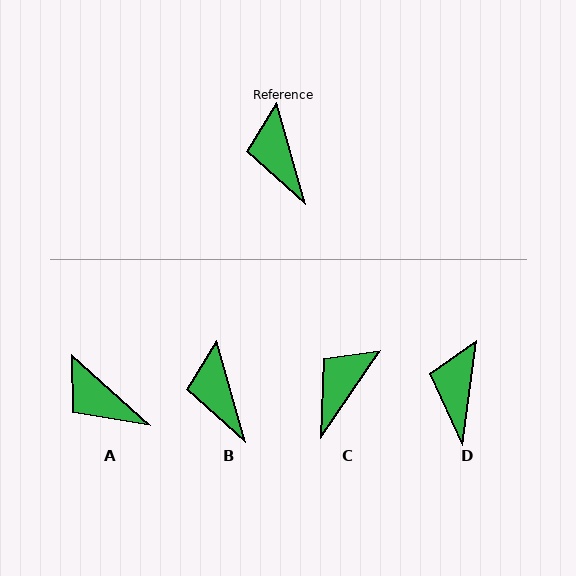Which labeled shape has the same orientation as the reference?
B.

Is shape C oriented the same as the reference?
No, it is off by about 50 degrees.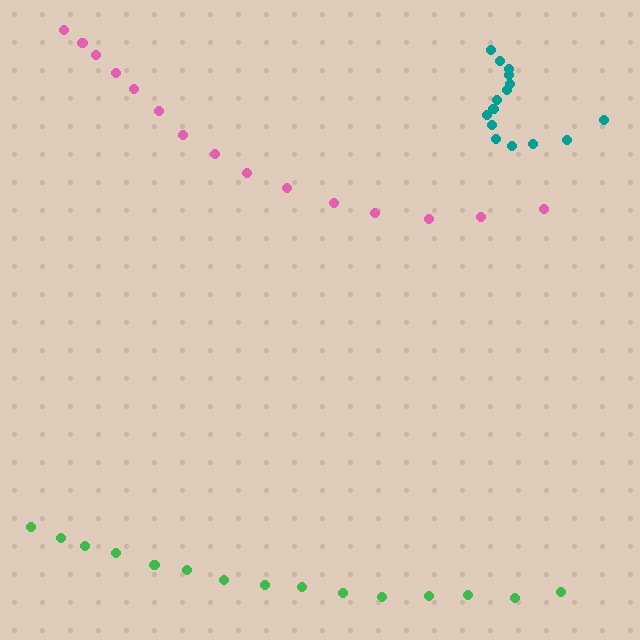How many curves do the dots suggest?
There are 3 distinct paths.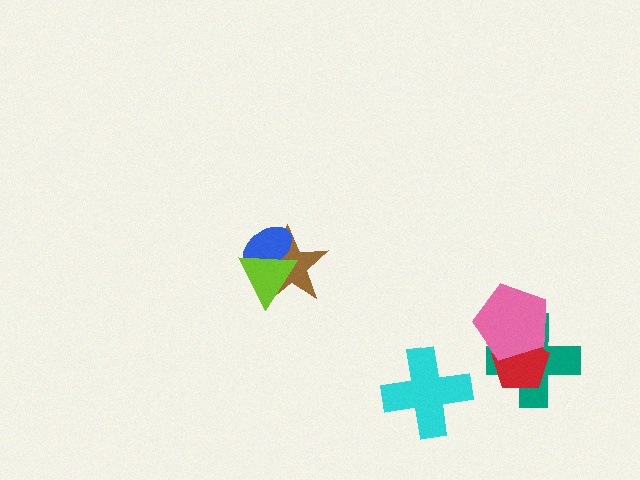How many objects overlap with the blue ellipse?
2 objects overlap with the blue ellipse.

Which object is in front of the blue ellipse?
The lime triangle is in front of the blue ellipse.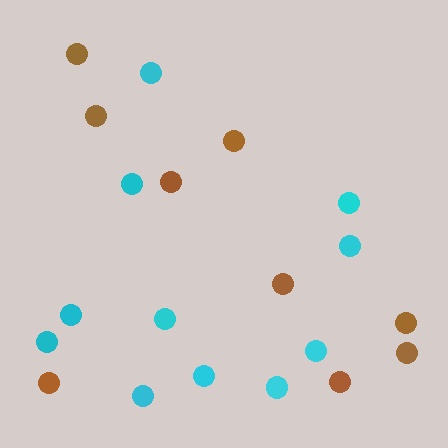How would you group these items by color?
There are 2 groups: one group of cyan circles (11) and one group of brown circles (9).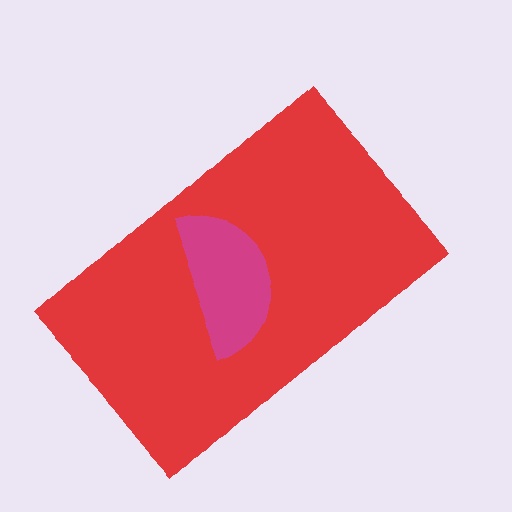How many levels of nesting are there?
2.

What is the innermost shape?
The magenta semicircle.